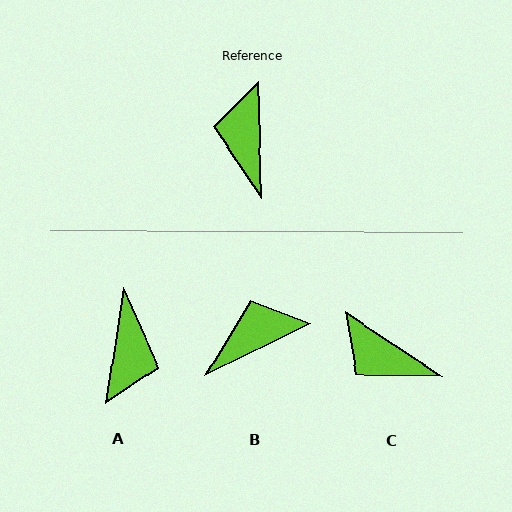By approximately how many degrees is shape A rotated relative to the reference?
Approximately 170 degrees counter-clockwise.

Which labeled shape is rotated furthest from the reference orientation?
A, about 170 degrees away.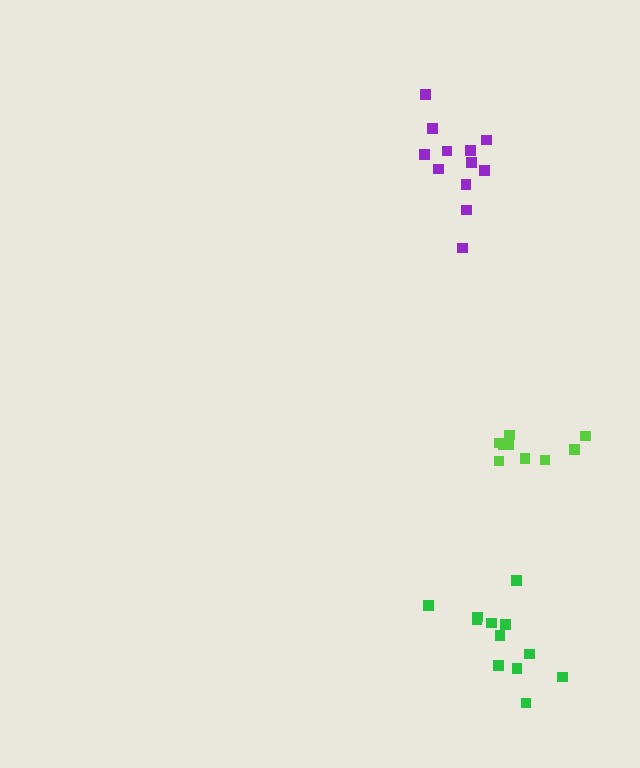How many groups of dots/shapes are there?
There are 3 groups.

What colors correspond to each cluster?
The clusters are colored: green, lime, purple.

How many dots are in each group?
Group 1: 12 dots, Group 2: 9 dots, Group 3: 12 dots (33 total).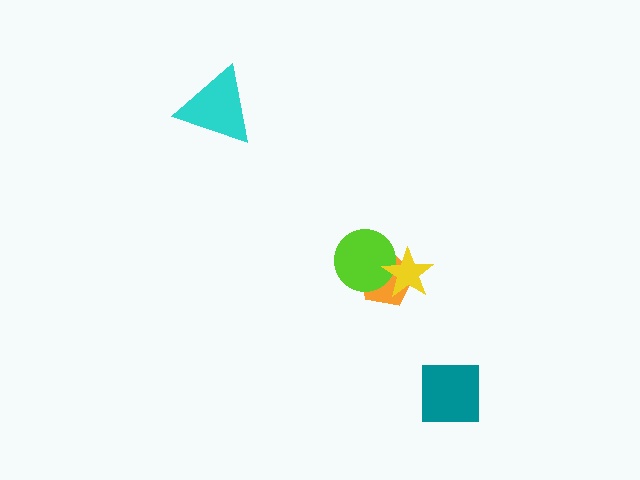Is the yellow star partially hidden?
No, no other shape covers it.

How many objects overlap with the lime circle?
2 objects overlap with the lime circle.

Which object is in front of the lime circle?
The yellow star is in front of the lime circle.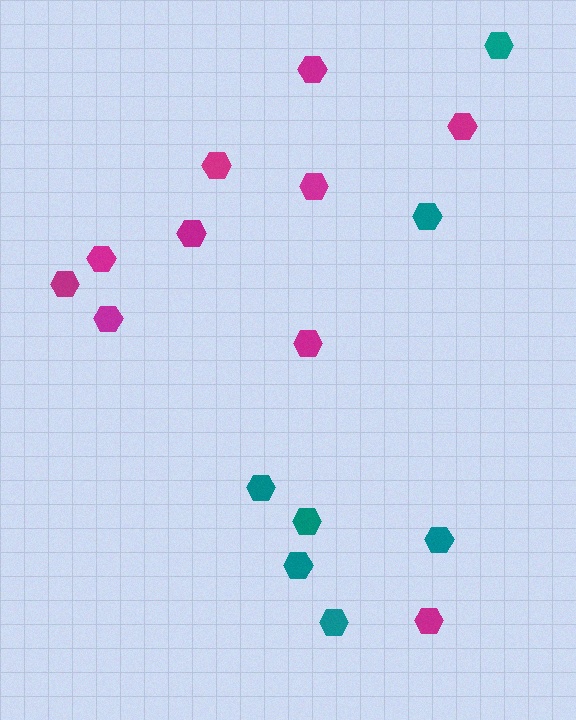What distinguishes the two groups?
There are 2 groups: one group of magenta hexagons (10) and one group of teal hexagons (7).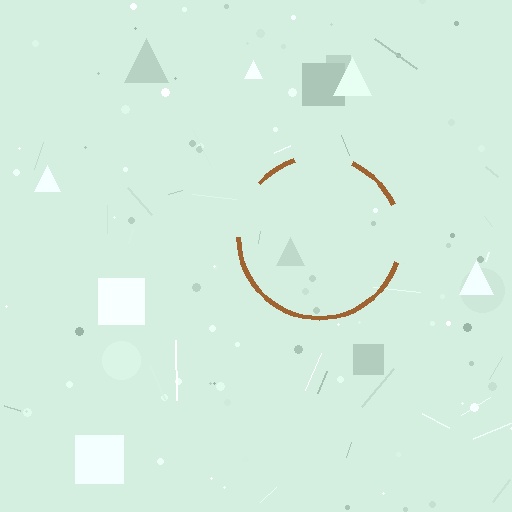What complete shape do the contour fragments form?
The contour fragments form a circle.